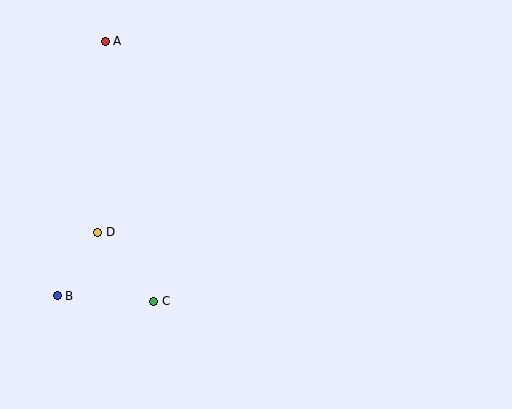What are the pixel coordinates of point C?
Point C is at (154, 301).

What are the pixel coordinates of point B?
Point B is at (57, 296).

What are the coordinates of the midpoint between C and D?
The midpoint between C and D is at (126, 267).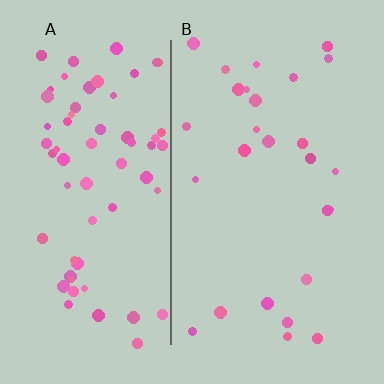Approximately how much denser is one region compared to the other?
Approximately 2.5× — region A over region B.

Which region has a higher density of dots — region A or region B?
A (the left).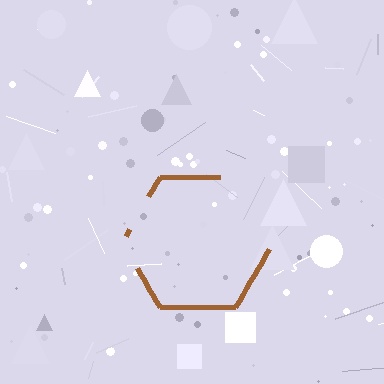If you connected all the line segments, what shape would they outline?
They would outline a hexagon.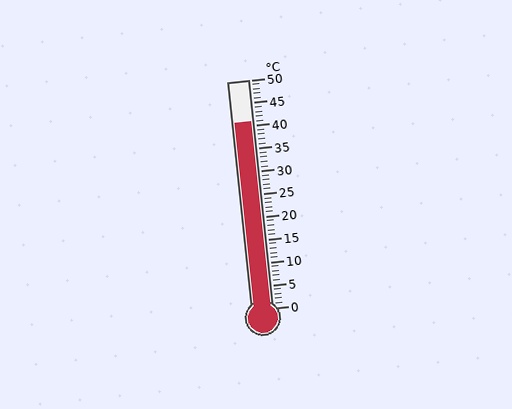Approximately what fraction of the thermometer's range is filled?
The thermometer is filled to approximately 80% of its range.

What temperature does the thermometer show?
The thermometer shows approximately 41°C.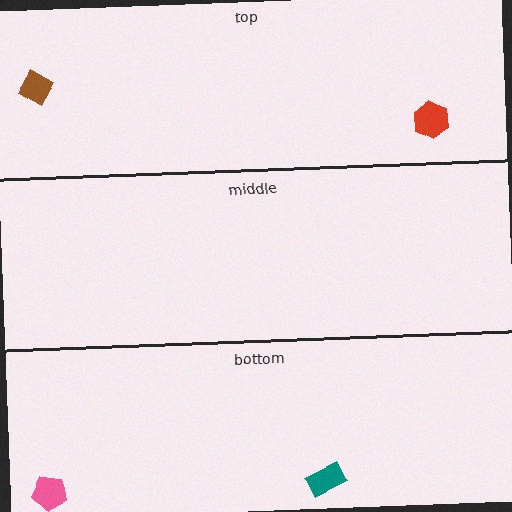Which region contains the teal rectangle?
The bottom region.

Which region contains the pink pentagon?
The bottom region.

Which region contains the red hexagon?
The top region.